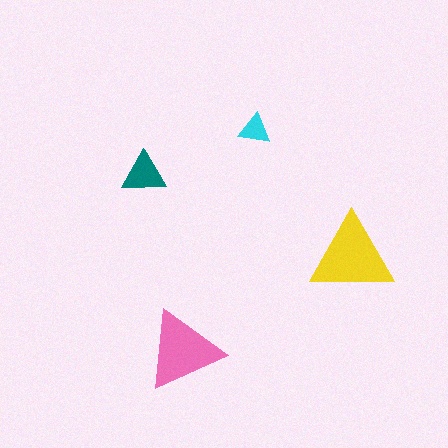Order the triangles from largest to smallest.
the yellow one, the pink one, the teal one, the cyan one.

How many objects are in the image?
There are 4 objects in the image.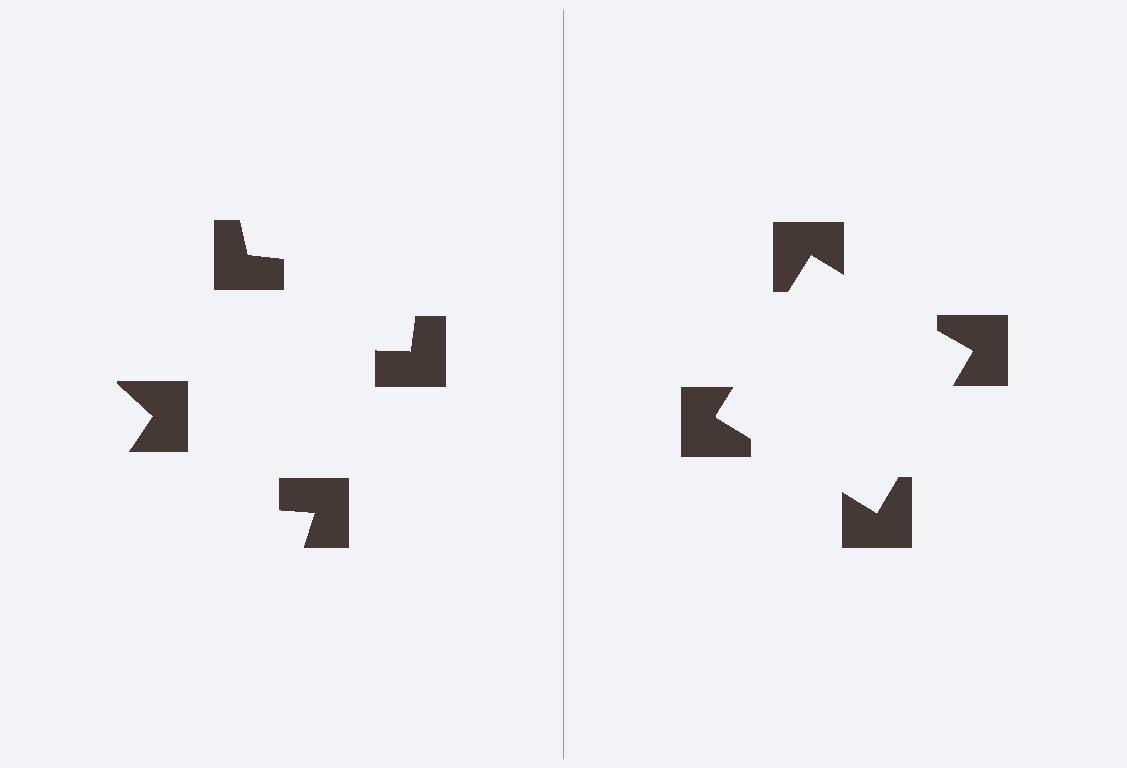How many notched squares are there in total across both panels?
8 — 4 on each side.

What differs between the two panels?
The notched squares are positioned identically on both sides; only the wedge orientations differ. On the right they align to a square; on the left they are misaligned.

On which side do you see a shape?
An illusory square appears on the right side. On the left side the wedge cuts are rotated, so no coherent shape forms.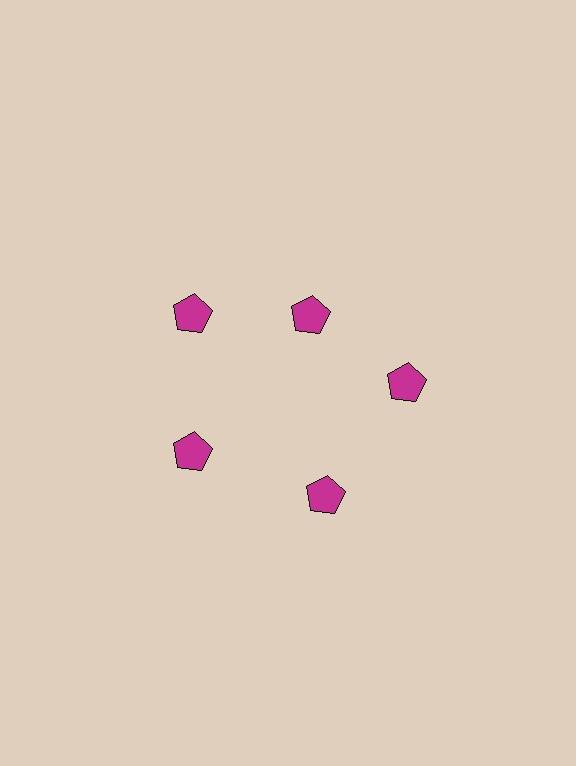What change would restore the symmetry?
The symmetry would be restored by moving it outward, back onto the ring so that all 5 pentagons sit at equal angles and equal distance from the center.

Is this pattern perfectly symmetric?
No. The 5 magenta pentagons are arranged in a ring, but one element near the 1 o'clock position is pulled inward toward the center, breaking the 5-fold rotational symmetry.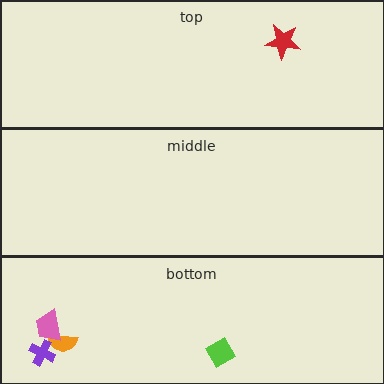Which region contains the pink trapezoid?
The bottom region.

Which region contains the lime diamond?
The bottom region.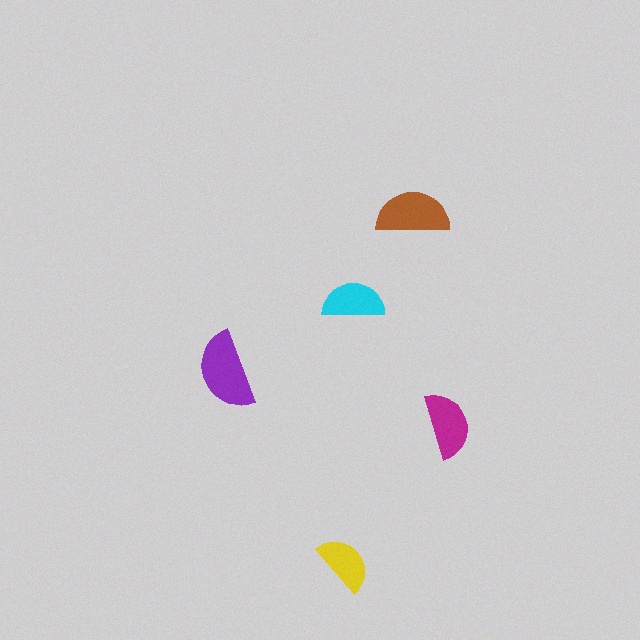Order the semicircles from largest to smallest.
the purple one, the brown one, the magenta one, the cyan one, the yellow one.